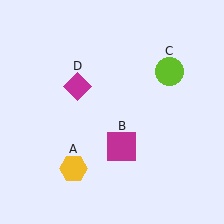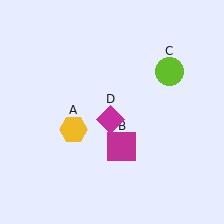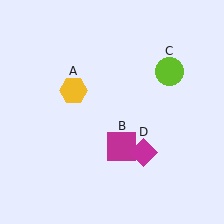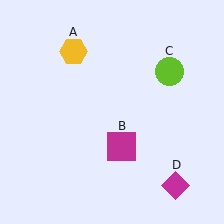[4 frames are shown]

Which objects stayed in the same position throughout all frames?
Magenta square (object B) and lime circle (object C) remained stationary.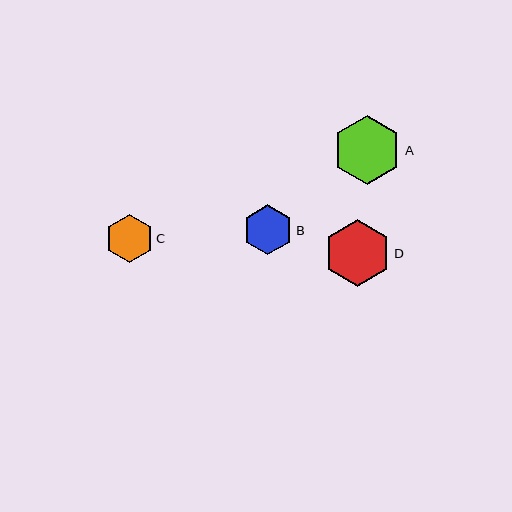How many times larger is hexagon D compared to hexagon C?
Hexagon D is approximately 1.4 times the size of hexagon C.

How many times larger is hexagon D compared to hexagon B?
Hexagon D is approximately 1.3 times the size of hexagon B.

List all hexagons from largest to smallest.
From largest to smallest: A, D, B, C.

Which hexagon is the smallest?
Hexagon C is the smallest with a size of approximately 48 pixels.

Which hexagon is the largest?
Hexagon A is the largest with a size of approximately 68 pixels.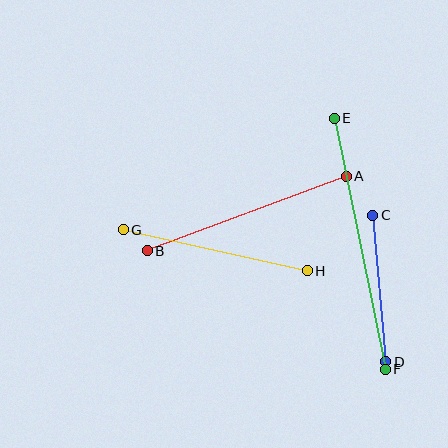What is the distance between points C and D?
The distance is approximately 147 pixels.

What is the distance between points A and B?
The distance is approximately 213 pixels.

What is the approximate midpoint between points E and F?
The midpoint is at approximately (360, 244) pixels.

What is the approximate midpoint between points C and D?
The midpoint is at approximately (379, 289) pixels.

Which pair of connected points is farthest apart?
Points E and F are farthest apart.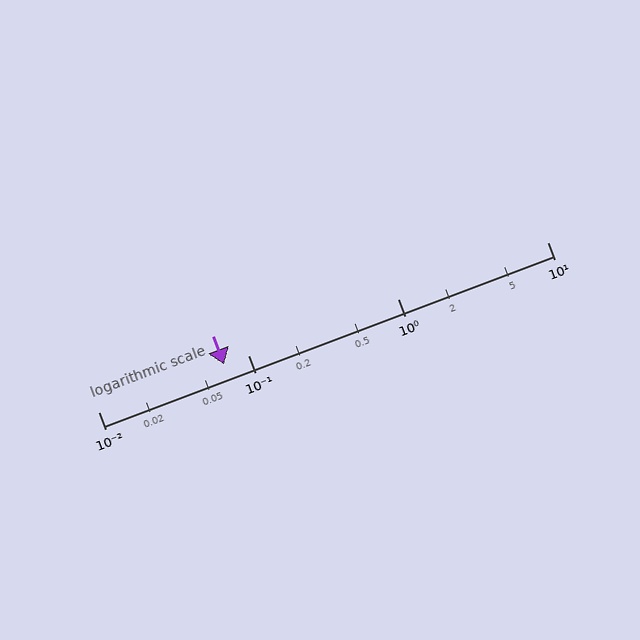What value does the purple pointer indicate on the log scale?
The pointer indicates approximately 0.069.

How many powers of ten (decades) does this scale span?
The scale spans 3 decades, from 0.01 to 10.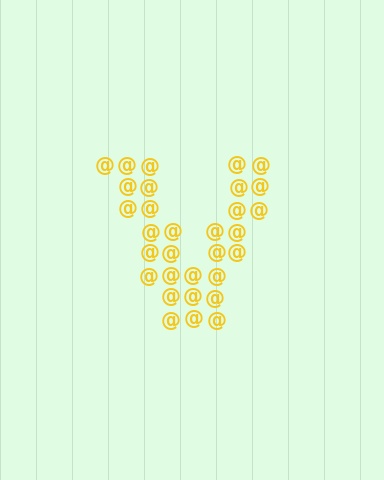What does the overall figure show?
The overall figure shows the letter V.